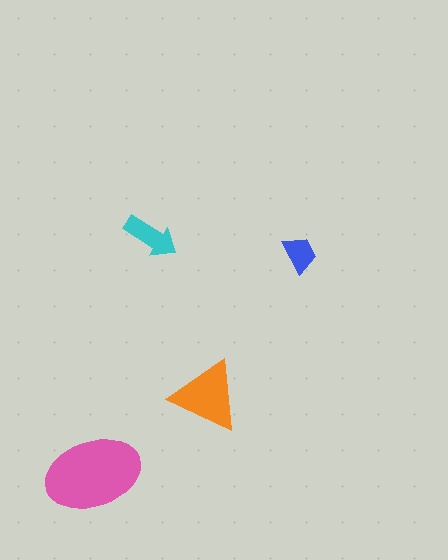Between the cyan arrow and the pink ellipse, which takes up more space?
The pink ellipse.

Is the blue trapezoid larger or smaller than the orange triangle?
Smaller.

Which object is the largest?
The pink ellipse.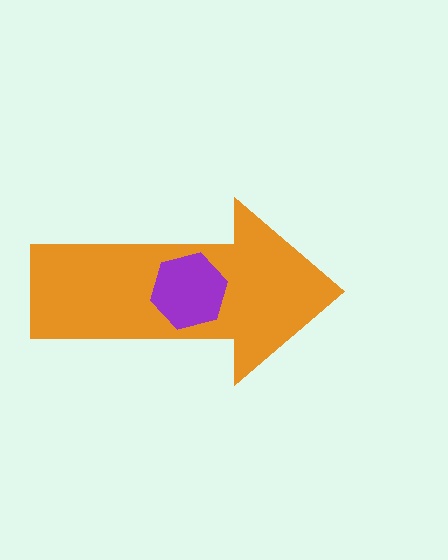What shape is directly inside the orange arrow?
The purple hexagon.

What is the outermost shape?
The orange arrow.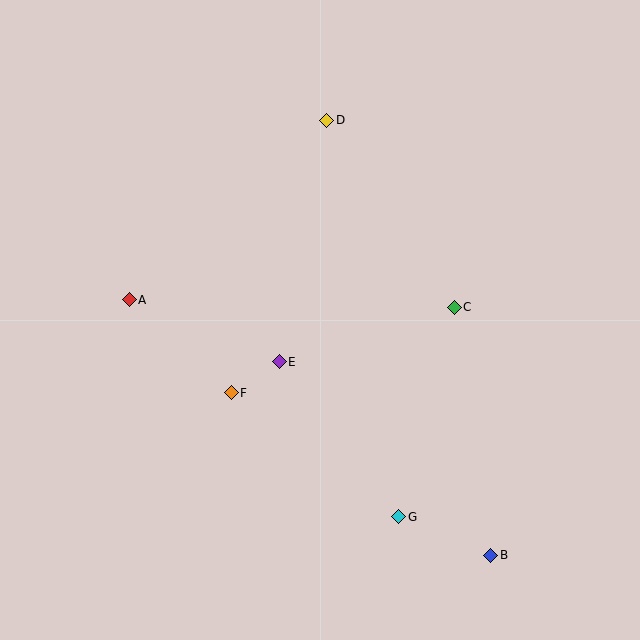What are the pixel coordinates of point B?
Point B is at (491, 555).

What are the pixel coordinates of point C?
Point C is at (454, 307).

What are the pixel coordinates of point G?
Point G is at (399, 517).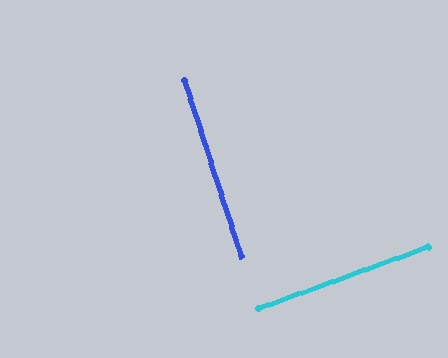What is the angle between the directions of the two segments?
Approximately 88 degrees.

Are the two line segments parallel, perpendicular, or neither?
Perpendicular — they meet at approximately 88°.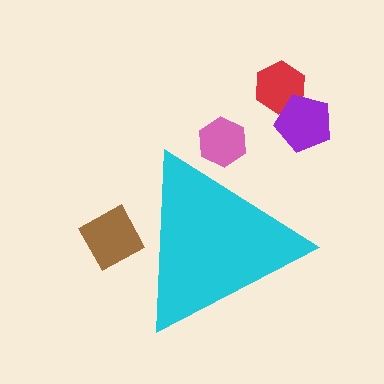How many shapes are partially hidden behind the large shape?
2 shapes are partially hidden.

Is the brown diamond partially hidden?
Yes, the brown diamond is partially hidden behind the cyan triangle.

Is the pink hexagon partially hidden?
Yes, the pink hexagon is partially hidden behind the cyan triangle.